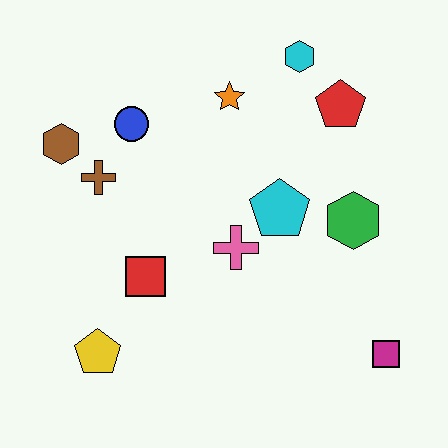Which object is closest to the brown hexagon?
The brown cross is closest to the brown hexagon.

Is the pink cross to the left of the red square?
No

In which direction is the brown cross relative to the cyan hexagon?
The brown cross is to the left of the cyan hexagon.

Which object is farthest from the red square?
The cyan hexagon is farthest from the red square.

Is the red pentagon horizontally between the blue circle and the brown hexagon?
No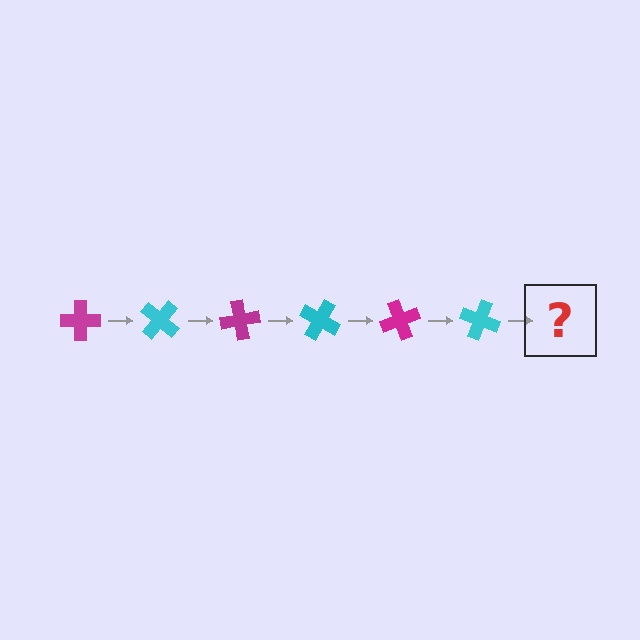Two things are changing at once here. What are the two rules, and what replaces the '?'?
The two rules are that it rotates 40 degrees each step and the color cycles through magenta and cyan. The '?' should be a magenta cross, rotated 240 degrees from the start.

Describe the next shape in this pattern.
It should be a magenta cross, rotated 240 degrees from the start.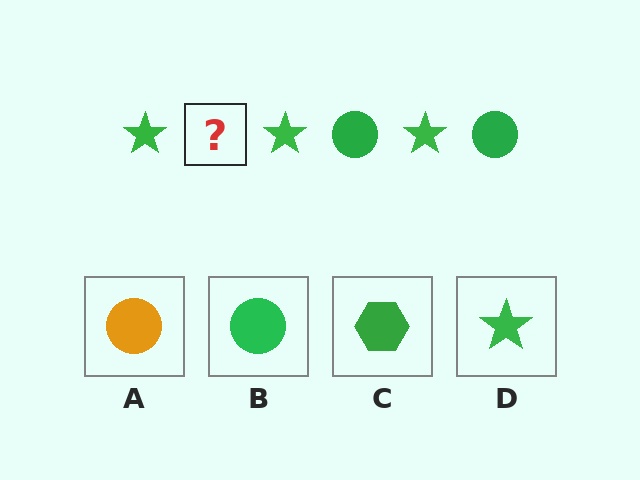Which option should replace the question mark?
Option B.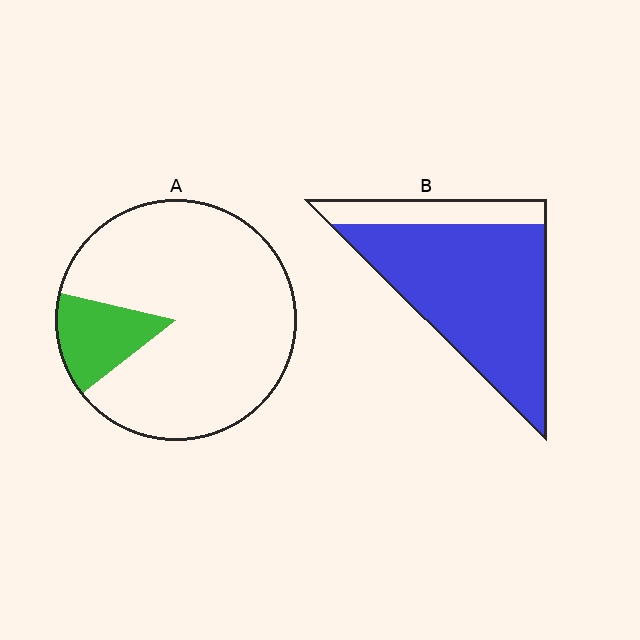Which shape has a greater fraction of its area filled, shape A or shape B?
Shape B.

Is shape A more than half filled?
No.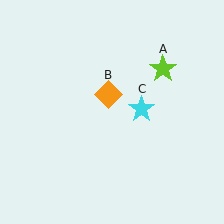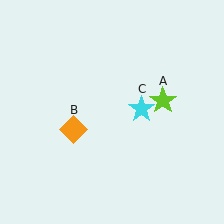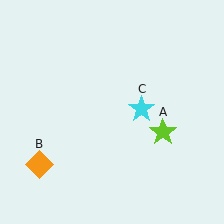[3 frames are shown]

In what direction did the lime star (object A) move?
The lime star (object A) moved down.